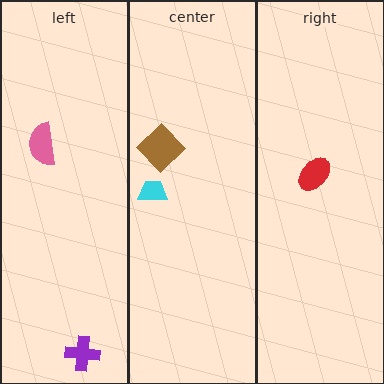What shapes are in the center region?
The cyan trapezoid, the brown diamond.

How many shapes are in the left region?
2.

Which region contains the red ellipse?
The right region.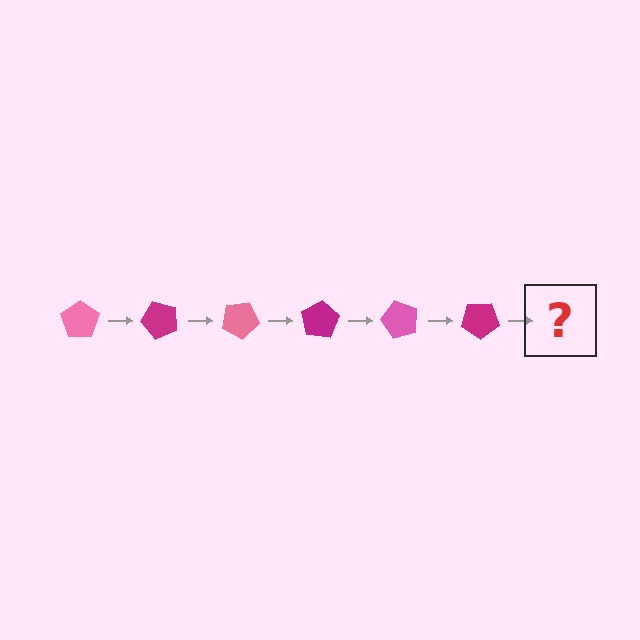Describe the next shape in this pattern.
It should be a pink pentagon, rotated 300 degrees from the start.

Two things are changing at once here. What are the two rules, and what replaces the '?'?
The two rules are that it rotates 50 degrees each step and the color cycles through pink and magenta. The '?' should be a pink pentagon, rotated 300 degrees from the start.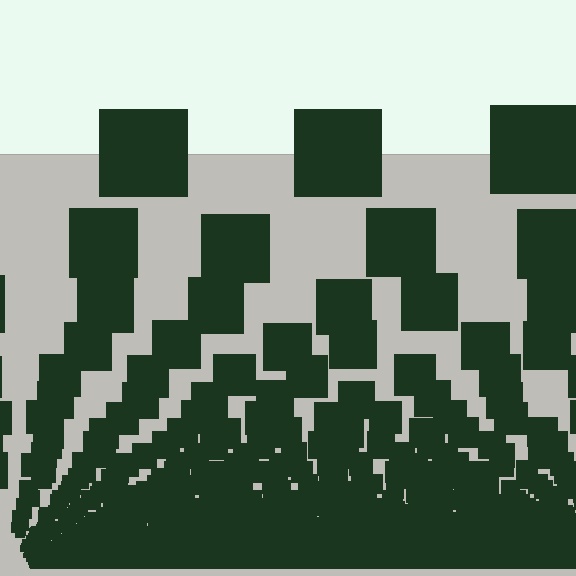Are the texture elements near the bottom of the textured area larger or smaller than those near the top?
Smaller. The gradient is inverted — elements near the bottom are smaller and denser.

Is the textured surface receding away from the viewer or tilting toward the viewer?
The surface appears to tilt toward the viewer. Texture elements get larger and sparser toward the top.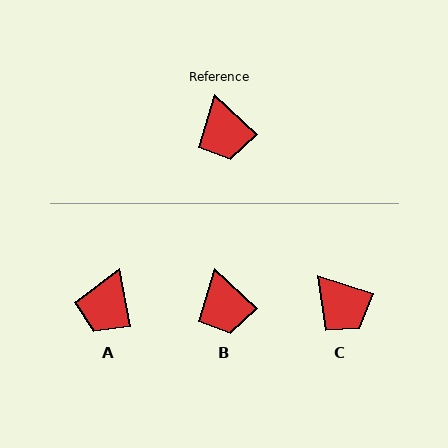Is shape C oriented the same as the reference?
No, it is off by about 25 degrees.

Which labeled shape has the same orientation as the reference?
B.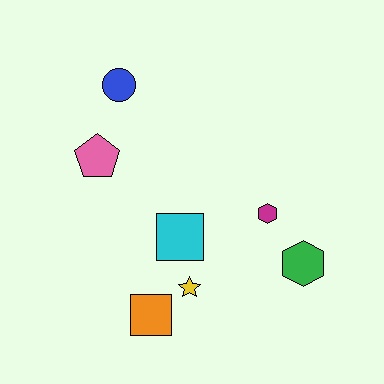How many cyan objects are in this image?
There is 1 cyan object.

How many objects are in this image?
There are 7 objects.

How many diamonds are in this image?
There are no diamonds.